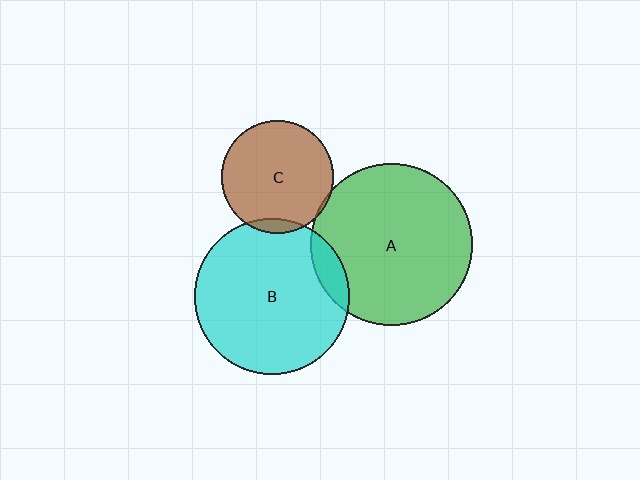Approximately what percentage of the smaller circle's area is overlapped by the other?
Approximately 10%.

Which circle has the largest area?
Circle A (green).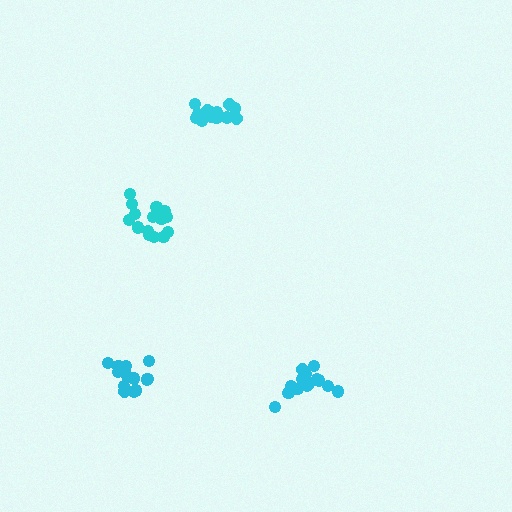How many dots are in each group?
Group 1: 17 dots, Group 2: 14 dots, Group 3: 16 dots, Group 4: 15 dots (62 total).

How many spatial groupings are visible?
There are 4 spatial groupings.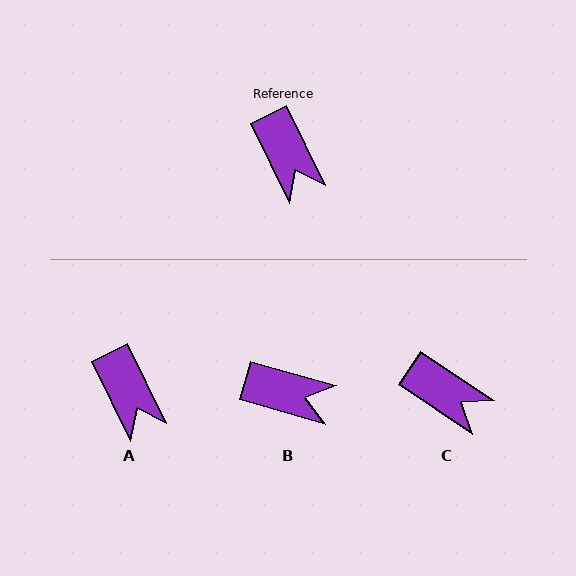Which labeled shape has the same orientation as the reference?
A.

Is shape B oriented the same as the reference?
No, it is off by about 48 degrees.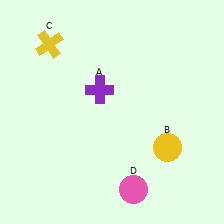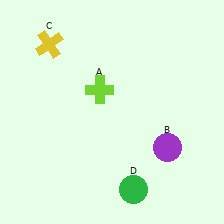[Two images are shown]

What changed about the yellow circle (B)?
In Image 1, B is yellow. In Image 2, it changed to purple.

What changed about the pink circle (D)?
In Image 1, D is pink. In Image 2, it changed to green.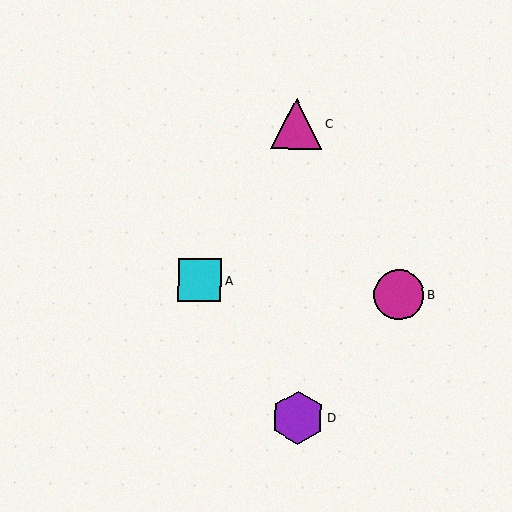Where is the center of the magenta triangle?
The center of the magenta triangle is at (296, 123).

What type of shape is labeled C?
Shape C is a magenta triangle.